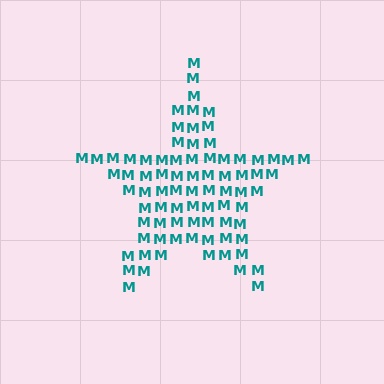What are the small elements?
The small elements are letter M's.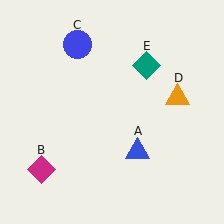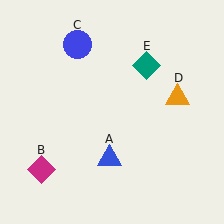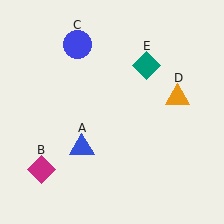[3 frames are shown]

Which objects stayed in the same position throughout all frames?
Magenta diamond (object B) and blue circle (object C) and orange triangle (object D) and teal diamond (object E) remained stationary.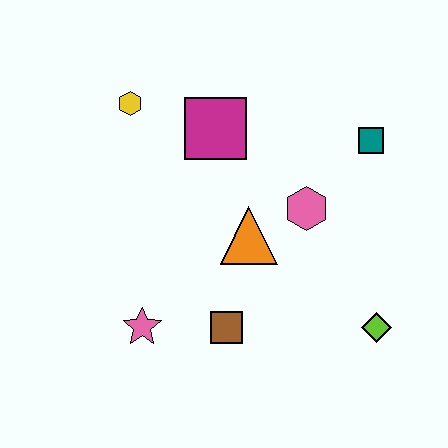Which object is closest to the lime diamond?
The pink hexagon is closest to the lime diamond.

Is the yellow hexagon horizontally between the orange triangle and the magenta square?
No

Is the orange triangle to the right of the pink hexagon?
No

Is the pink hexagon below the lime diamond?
No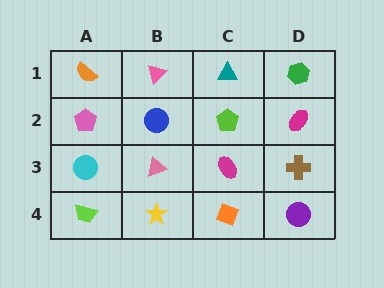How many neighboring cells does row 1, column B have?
3.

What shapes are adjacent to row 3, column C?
A lime pentagon (row 2, column C), an orange diamond (row 4, column C), a pink triangle (row 3, column B), a brown cross (row 3, column D).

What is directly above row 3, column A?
A pink pentagon.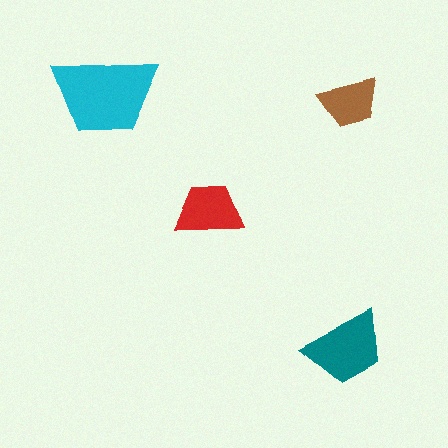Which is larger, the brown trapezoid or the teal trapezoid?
The teal one.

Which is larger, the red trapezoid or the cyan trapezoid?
The cyan one.